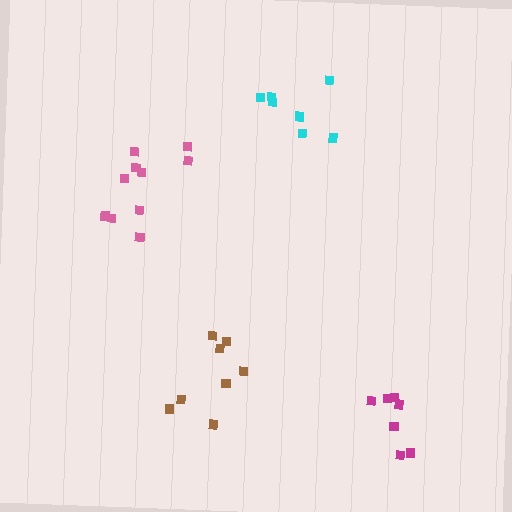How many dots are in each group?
Group 1: 10 dots, Group 2: 8 dots, Group 3: 7 dots, Group 4: 7 dots (32 total).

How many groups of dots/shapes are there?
There are 4 groups.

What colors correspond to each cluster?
The clusters are colored: pink, brown, cyan, magenta.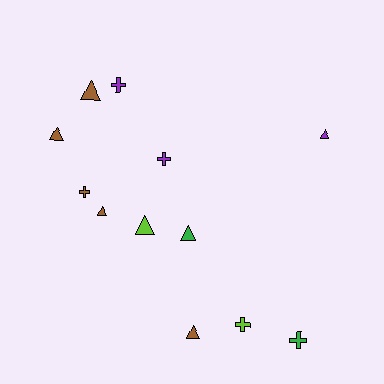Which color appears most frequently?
Brown, with 5 objects.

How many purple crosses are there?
There are 2 purple crosses.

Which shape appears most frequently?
Triangle, with 7 objects.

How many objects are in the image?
There are 12 objects.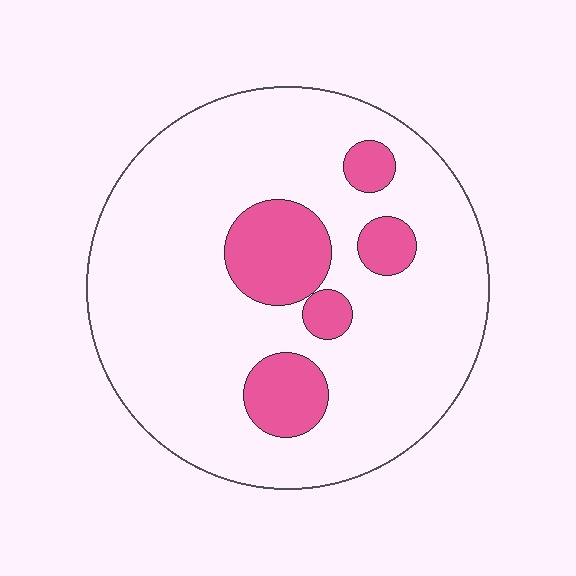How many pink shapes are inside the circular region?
5.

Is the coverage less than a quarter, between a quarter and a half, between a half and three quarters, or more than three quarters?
Less than a quarter.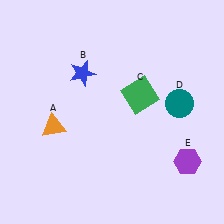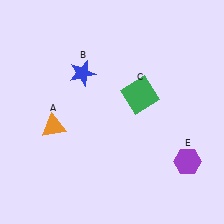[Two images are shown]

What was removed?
The teal circle (D) was removed in Image 2.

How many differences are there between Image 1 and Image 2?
There is 1 difference between the two images.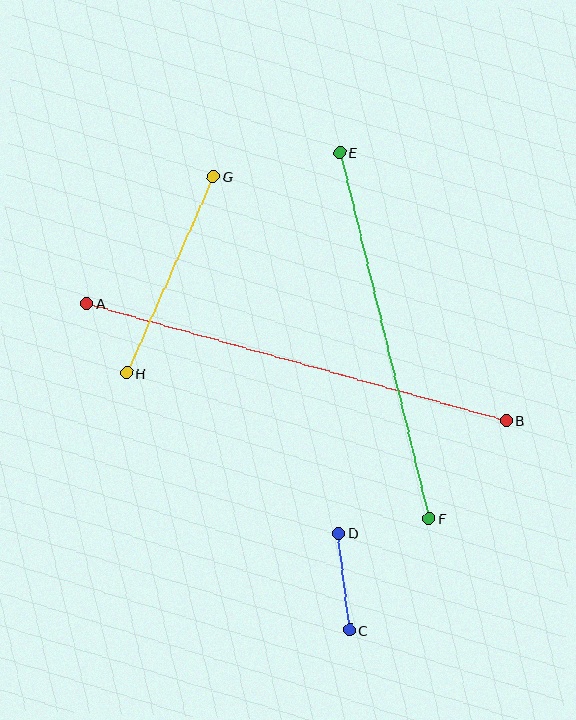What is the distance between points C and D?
The distance is approximately 97 pixels.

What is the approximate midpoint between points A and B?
The midpoint is at approximately (297, 362) pixels.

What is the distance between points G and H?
The distance is approximately 215 pixels.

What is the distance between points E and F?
The distance is approximately 377 pixels.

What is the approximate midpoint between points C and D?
The midpoint is at approximately (344, 582) pixels.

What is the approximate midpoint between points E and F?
The midpoint is at approximately (384, 335) pixels.